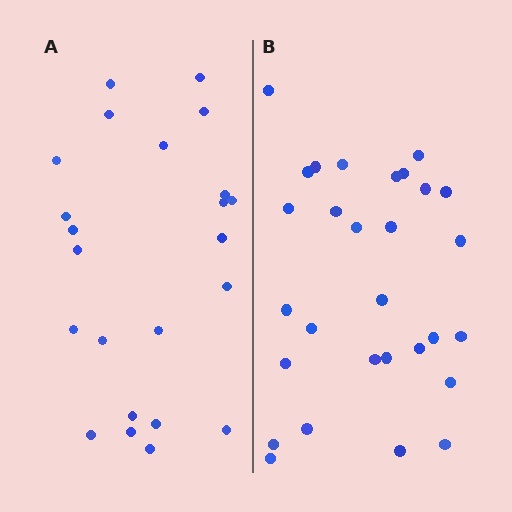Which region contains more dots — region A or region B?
Region B (the right region) has more dots.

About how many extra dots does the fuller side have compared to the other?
Region B has about 6 more dots than region A.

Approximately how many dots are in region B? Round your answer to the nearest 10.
About 30 dots. (The exact count is 29, which rounds to 30.)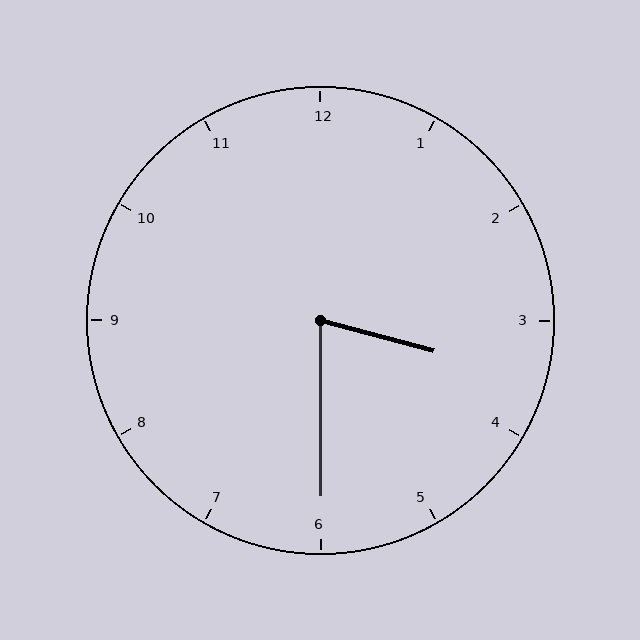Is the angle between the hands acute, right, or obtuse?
It is acute.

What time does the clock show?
3:30.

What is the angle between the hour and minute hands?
Approximately 75 degrees.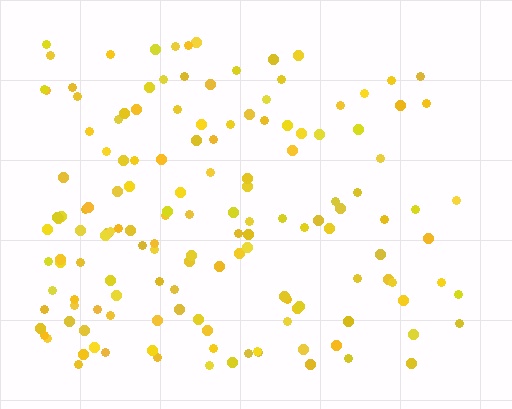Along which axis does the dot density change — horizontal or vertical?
Horizontal.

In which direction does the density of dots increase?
From right to left, with the left side densest.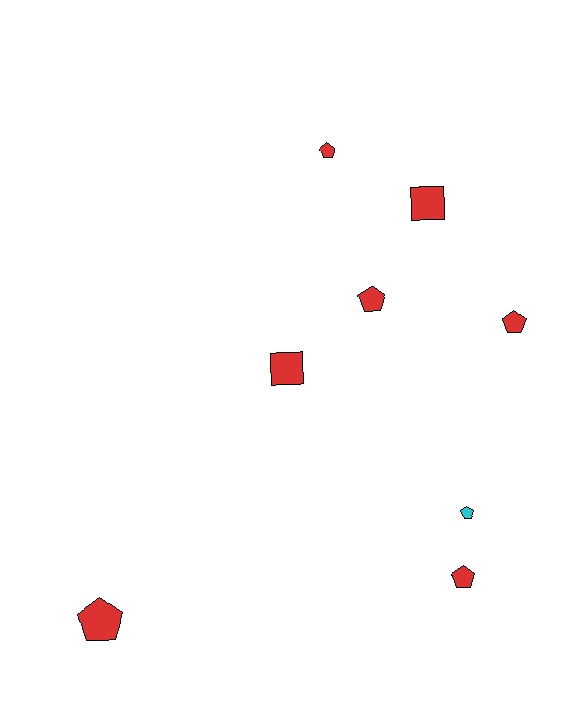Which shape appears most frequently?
Pentagon, with 6 objects.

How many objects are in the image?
There are 8 objects.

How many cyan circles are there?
There are no cyan circles.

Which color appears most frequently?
Red, with 7 objects.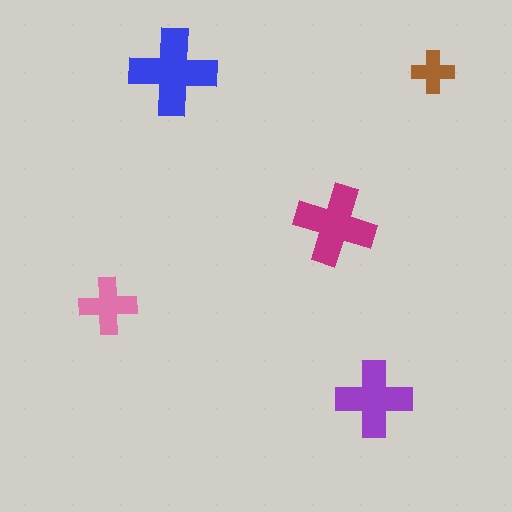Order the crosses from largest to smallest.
the blue one, the magenta one, the purple one, the pink one, the brown one.